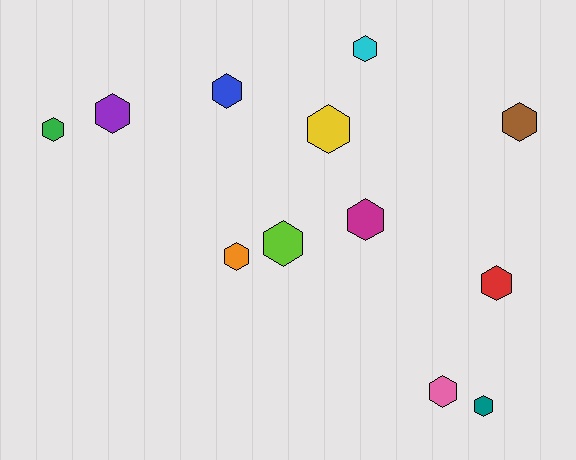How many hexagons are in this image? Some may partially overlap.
There are 12 hexagons.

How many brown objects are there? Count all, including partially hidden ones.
There is 1 brown object.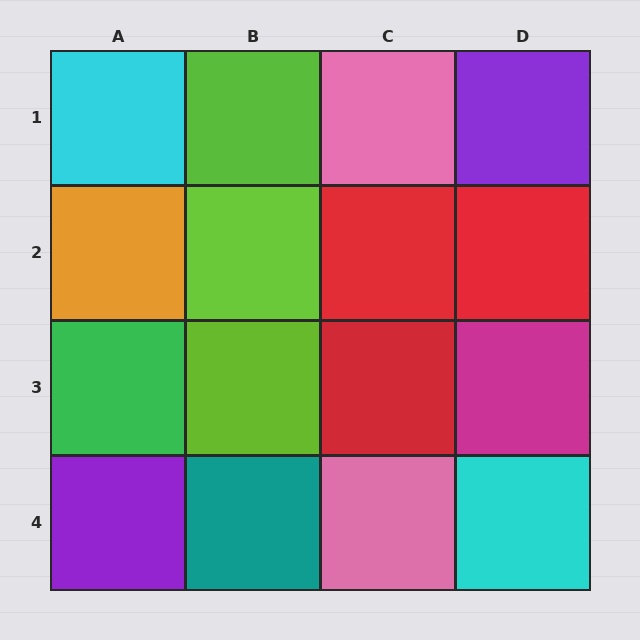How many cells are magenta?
1 cell is magenta.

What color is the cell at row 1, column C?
Pink.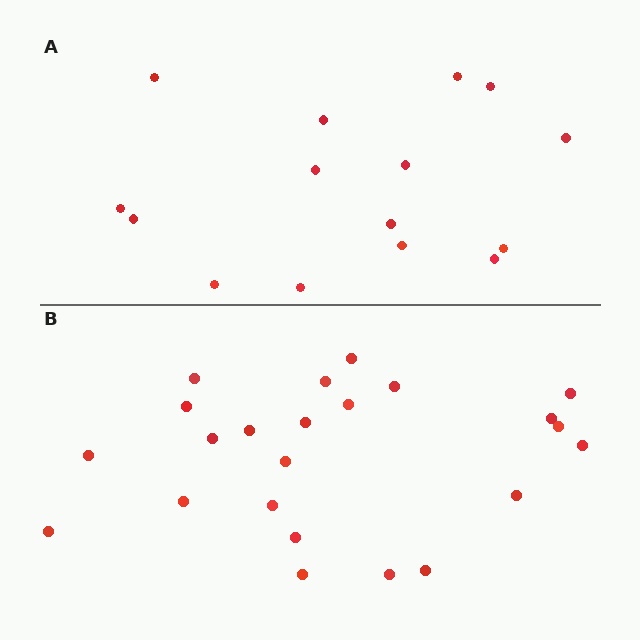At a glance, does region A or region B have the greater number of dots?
Region B (the bottom region) has more dots.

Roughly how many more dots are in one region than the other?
Region B has roughly 8 or so more dots than region A.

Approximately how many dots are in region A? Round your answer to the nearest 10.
About 20 dots. (The exact count is 15, which rounds to 20.)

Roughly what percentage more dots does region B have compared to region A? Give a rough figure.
About 55% more.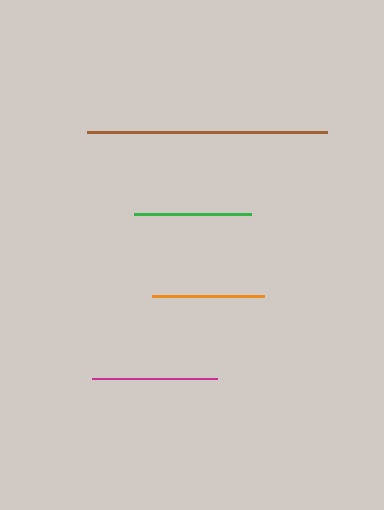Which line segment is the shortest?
The orange line is the shortest at approximately 112 pixels.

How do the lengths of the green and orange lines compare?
The green and orange lines are approximately the same length.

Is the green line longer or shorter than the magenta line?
The magenta line is longer than the green line.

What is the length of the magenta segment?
The magenta segment is approximately 125 pixels long.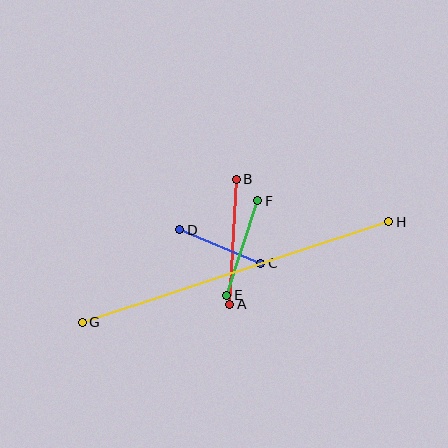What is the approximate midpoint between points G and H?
The midpoint is at approximately (235, 272) pixels.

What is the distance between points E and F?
The distance is approximately 99 pixels.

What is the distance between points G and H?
The distance is approximately 323 pixels.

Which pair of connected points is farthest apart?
Points G and H are farthest apart.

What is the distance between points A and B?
The distance is approximately 125 pixels.